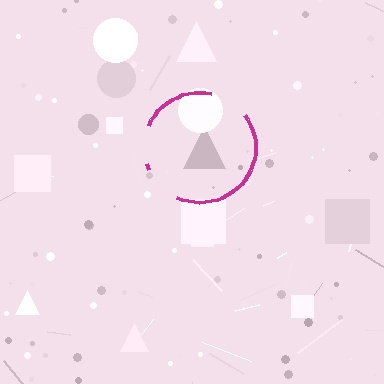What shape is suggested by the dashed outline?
The dashed outline suggests a circle.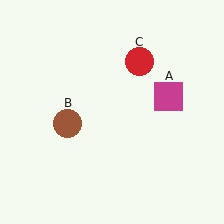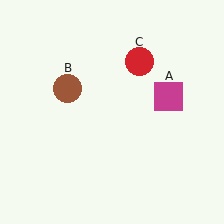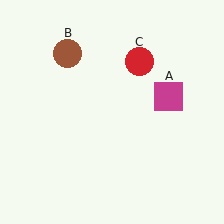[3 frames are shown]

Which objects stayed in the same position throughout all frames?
Magenta square (object A) and red circle (object C) remained stationary.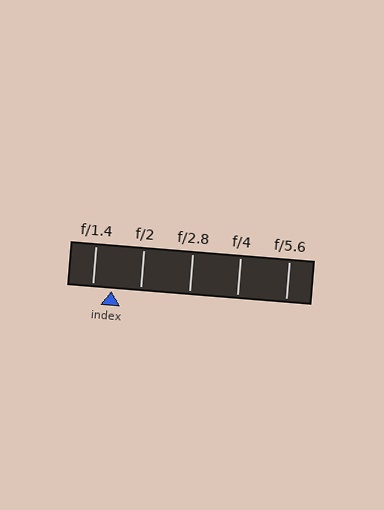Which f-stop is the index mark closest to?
The index mark is closest to f/1.4.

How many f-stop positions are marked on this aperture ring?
There are 5 f-stop positions marked.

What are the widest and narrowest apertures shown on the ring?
The widest aperture shown is f/1.4 and the narrowest is f/5.6.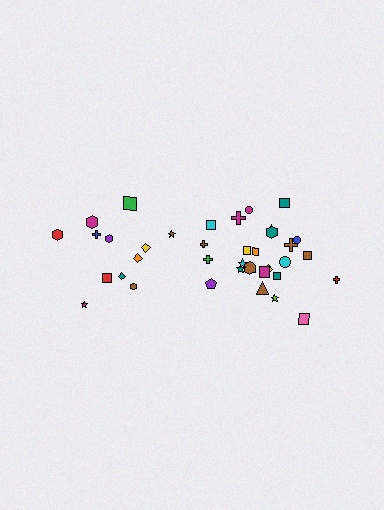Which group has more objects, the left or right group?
The right group.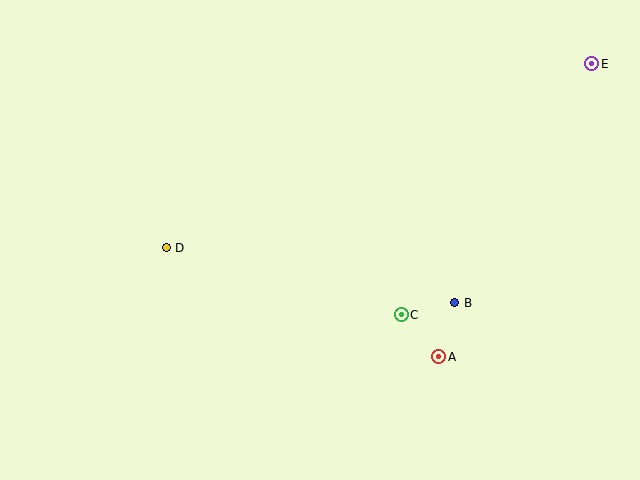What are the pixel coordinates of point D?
Point D is at (166, 248).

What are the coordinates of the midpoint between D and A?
The midpoint between D and A is at (303, 302).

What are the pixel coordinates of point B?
Point B is at (455, 303).